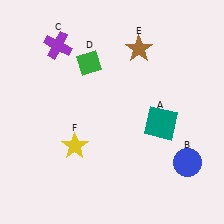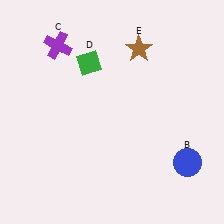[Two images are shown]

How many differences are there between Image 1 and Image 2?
There are 2 differences between the two images.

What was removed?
The yellow star (F), the teal square (A) were removed in Image 2.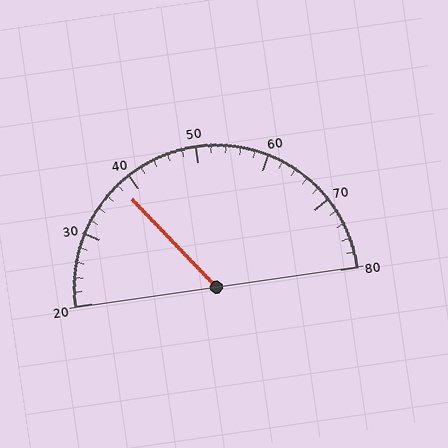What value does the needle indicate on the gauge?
The needle indicates approximately 38.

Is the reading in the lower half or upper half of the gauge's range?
The reading is in the lower half of the range (20 to 80).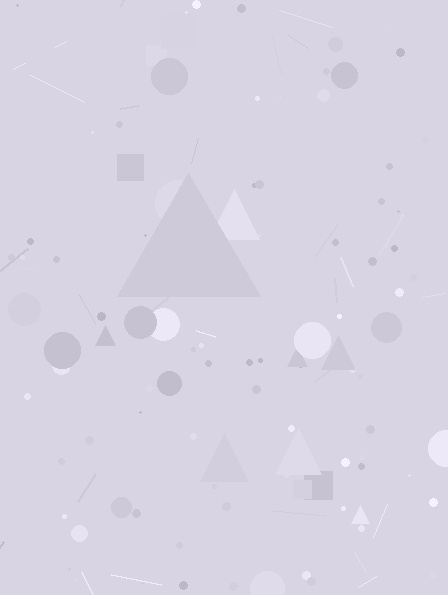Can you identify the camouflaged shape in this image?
The camouflaged shape is a triangle.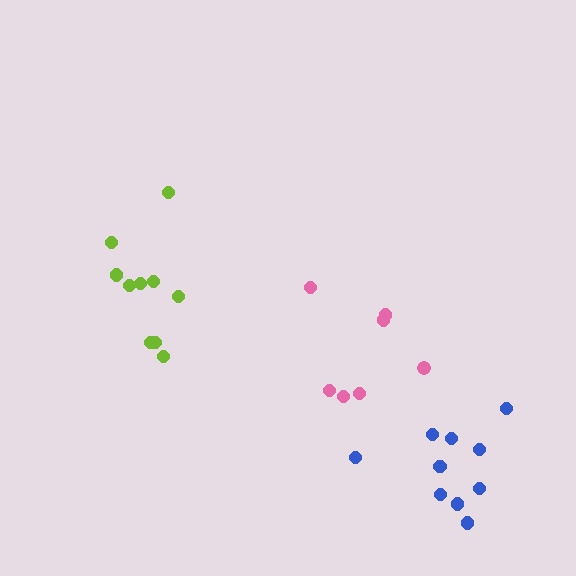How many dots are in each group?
Group 1: 10 dots, Group 2: 7 dots, Group 3: 10 dots (27 total).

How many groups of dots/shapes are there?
There are 3 groups.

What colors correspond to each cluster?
The clusters are colored: blue, pink, lime.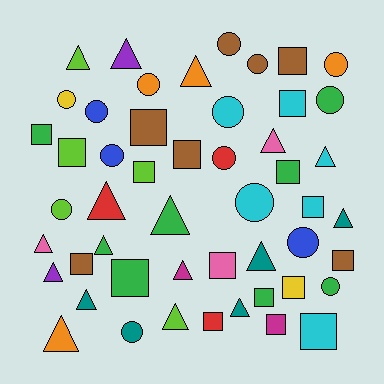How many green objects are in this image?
There are 8 green objects.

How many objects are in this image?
There are 50 objects.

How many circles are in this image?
There are 15 circles.